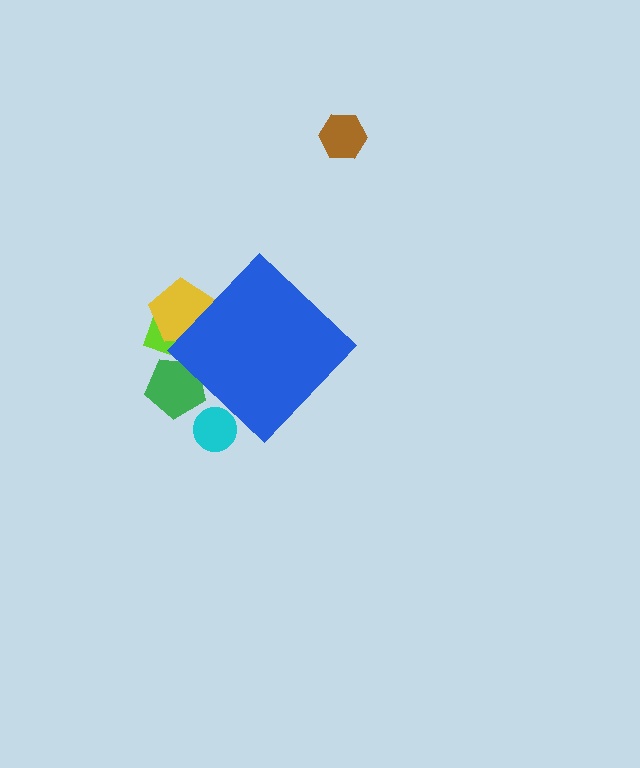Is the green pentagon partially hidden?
Yes, the green pentagon is partially hidden behind the blue diamond.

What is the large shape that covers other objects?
A blue diamond.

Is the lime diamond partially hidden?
Yes, the lime diamond is partially hidden behind the blue diamond.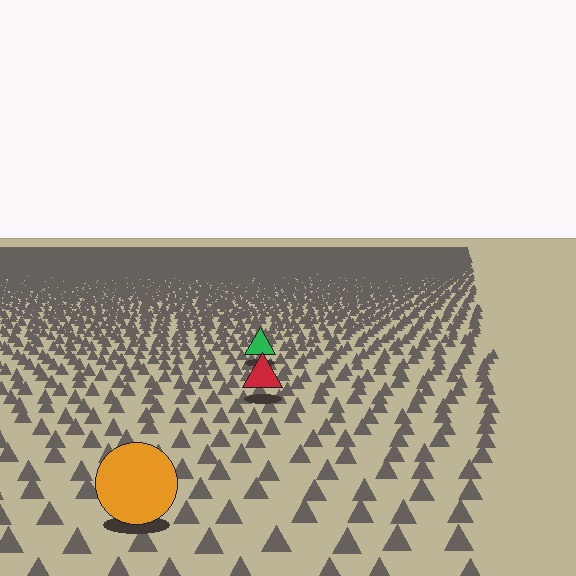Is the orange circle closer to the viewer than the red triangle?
Yes. The orange circle is closer — you can tell from the texture gradient: the ground texture is coarser near it.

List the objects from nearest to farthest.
From nearest to farthest: the orange circle, the red triangle, the green triangle.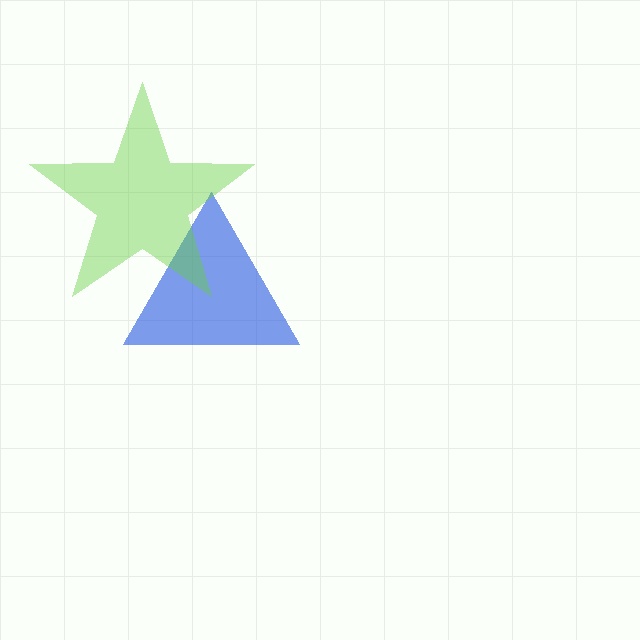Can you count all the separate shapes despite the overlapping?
Yes, there are 2 separate shapes.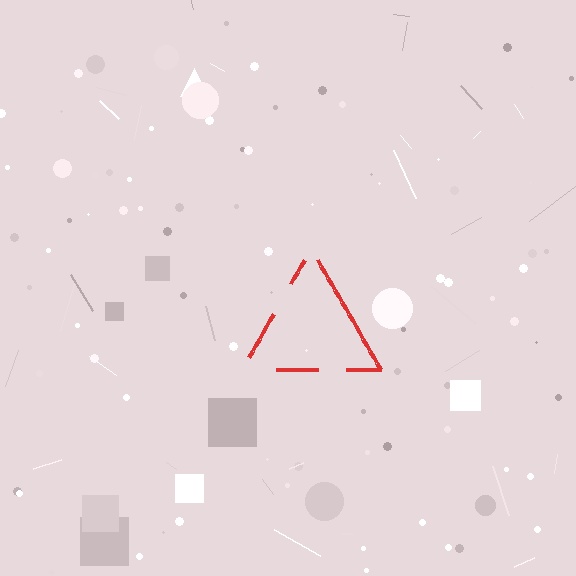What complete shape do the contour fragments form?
The contour fragments form a triangle.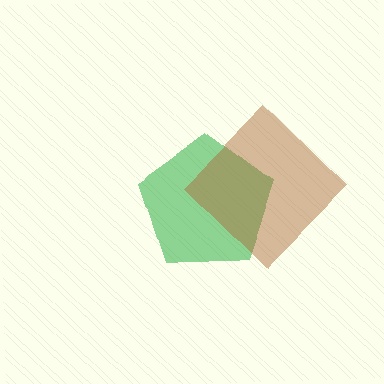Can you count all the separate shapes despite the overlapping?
Yes, there are 2 separate shapes.